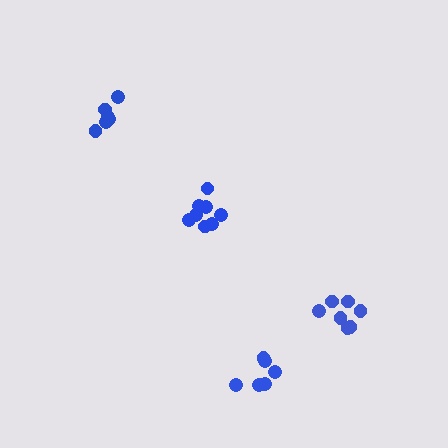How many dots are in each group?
Group 1: 7 dots, Group 2: 6 dots, Group 3: 6 dots, Group 4: 8 dots (27 total).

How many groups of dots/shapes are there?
There are 4 groups.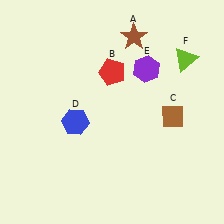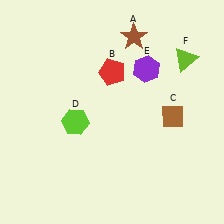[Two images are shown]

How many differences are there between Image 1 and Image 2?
There is 1 difference between the two images.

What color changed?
The hexagon (D) changed from blue in Image 1 to lime in Image 2.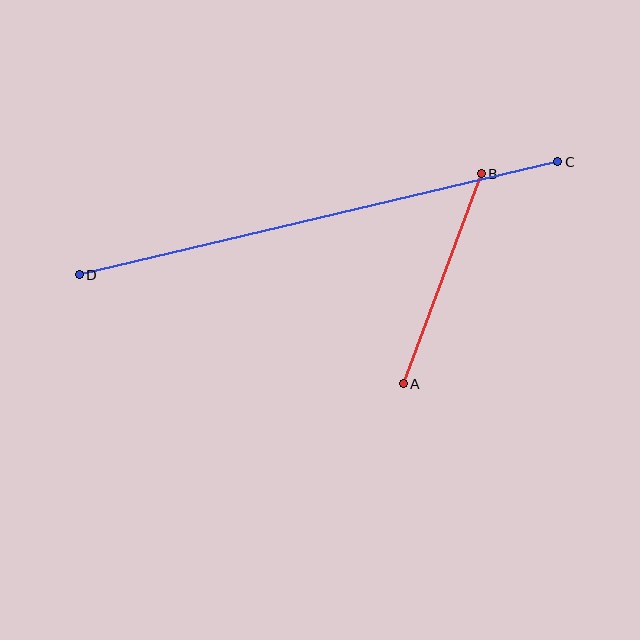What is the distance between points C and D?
The distance is approximately 492 pixels.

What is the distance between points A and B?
The distance is approximately 224 pixels.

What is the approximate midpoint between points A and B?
The midpoint is at approximately (442, 279) pixels.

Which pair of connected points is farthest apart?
Points C and D are farthest apart.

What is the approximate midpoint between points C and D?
The midpoint is at approximately (318, 218) pixels.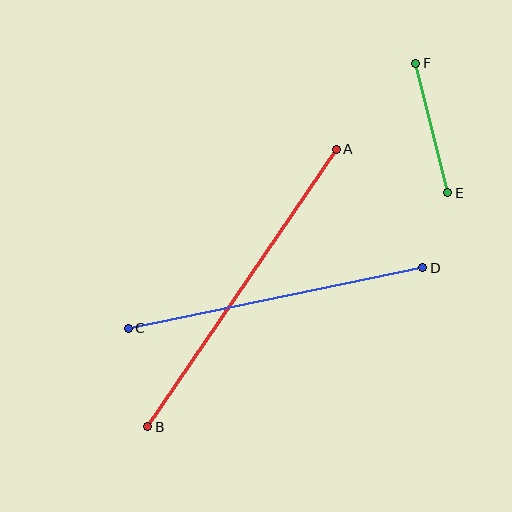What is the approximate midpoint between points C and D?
The midpoint is at approximately (276, 298) pixels.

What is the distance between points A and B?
The distance is approximately 336 pixels.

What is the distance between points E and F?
The distance is approximately 133 pixels.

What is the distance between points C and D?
The distance is approximately 301 pixels.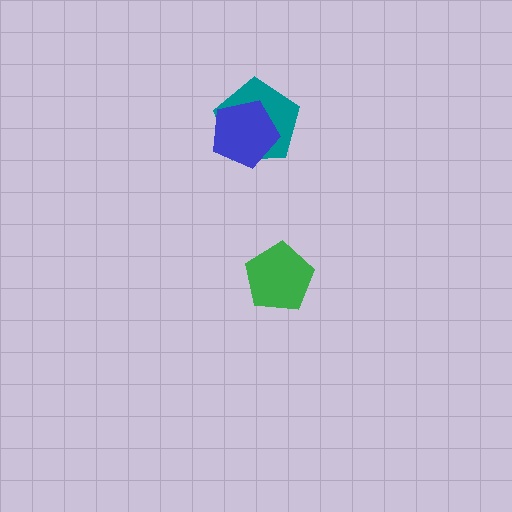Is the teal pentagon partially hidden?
Yes, it is partially covered by another shape.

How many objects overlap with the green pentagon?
0 objects overlap with the green pentagon.